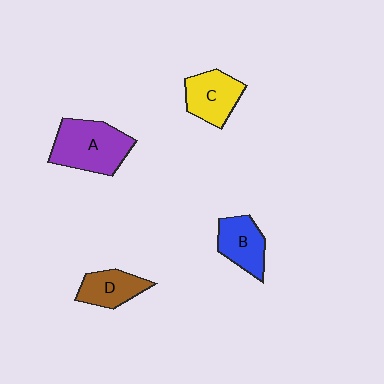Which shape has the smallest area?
Shape D (brown).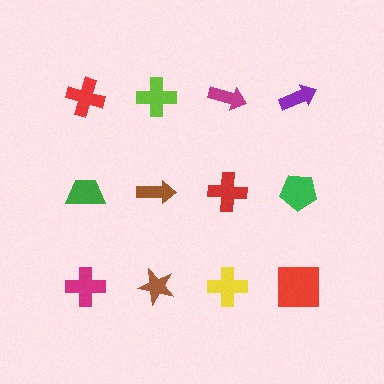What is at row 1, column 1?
A red cross.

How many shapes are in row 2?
4 shapes.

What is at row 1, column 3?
A magenta arrow.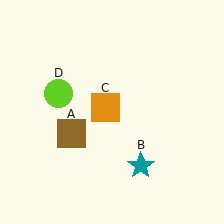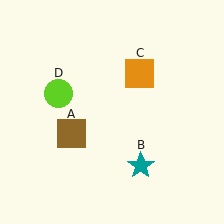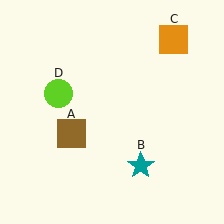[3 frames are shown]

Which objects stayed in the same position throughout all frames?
Brown square (object A) and teal star (object B) and lime circle (object D) remained stationary.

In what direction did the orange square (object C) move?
The orange square (object C) moved up and to the right.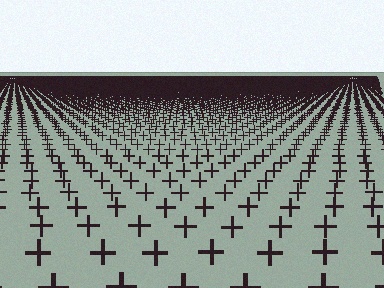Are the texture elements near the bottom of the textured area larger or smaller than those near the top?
Larger. Near the bottom, elements are closer to the viewer and appear at a bigger on-screen size.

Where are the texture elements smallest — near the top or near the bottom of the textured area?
Near the top.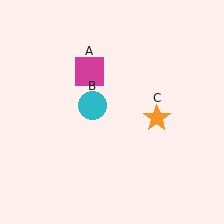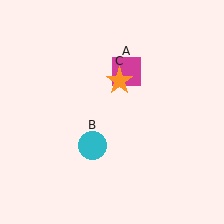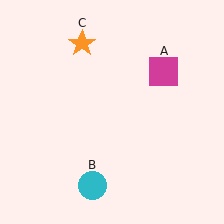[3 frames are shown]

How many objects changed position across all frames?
3 objects changed position: magenta square (object A), cyan circle (object B), orange star (object C).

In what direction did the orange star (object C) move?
The orange star (object C) moved up and to the left.